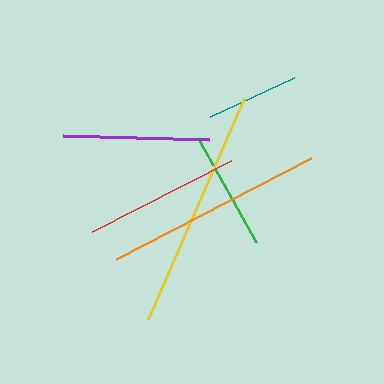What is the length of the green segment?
The green segment is approximately 117 pixels long.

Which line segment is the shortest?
The teal line is the shortest at approximately 93 pixels.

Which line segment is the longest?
The yellow line is the longest at approximately 241 pixels.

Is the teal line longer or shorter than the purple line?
The purple line is longer than the teal line.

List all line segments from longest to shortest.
From longest to shortest: yellow, orange, red, purple, green, teal.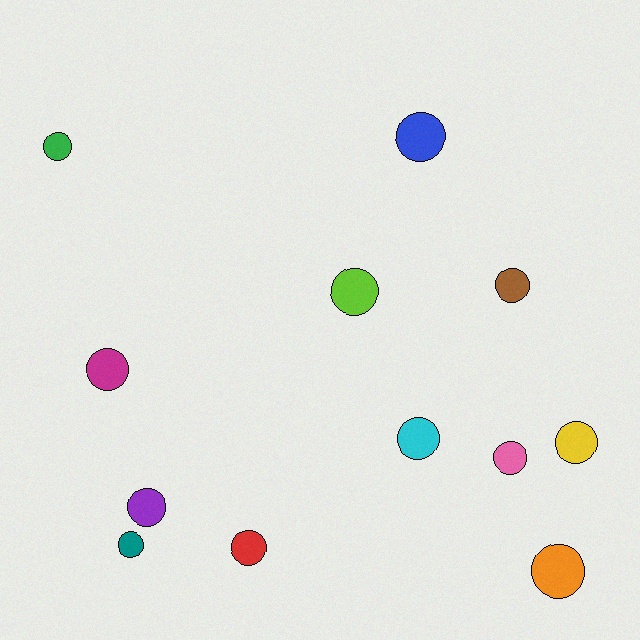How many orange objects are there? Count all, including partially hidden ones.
There is 1 orange object.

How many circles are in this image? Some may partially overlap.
There are 12 circles.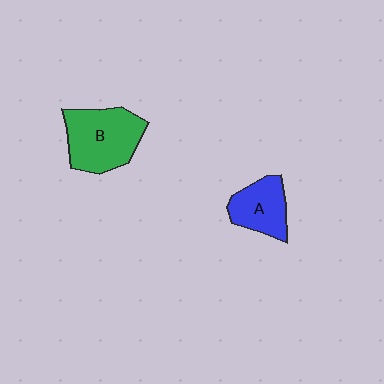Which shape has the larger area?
Shape B (green).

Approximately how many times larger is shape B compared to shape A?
Approximately 1.5 times.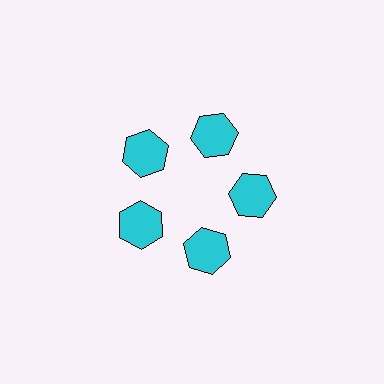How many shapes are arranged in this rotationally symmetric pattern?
There are 5 shapes, arranged in 5 groups of 1.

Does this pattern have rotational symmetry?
Yes, this pattern has 5-fold rotational symmetry. It looks the same after rotating 72 degrees around the center.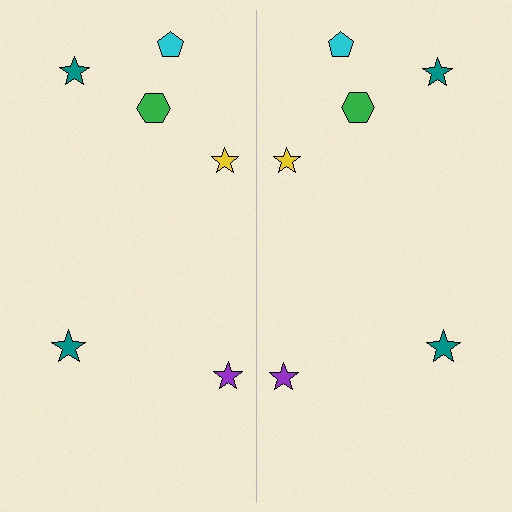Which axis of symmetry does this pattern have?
The pattern has a vertical axis of symmetry running through the center of the image.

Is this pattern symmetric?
Yes, this pattern has bilateral (reflection) symmetry.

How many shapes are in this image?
There are 12 shapes in this image.